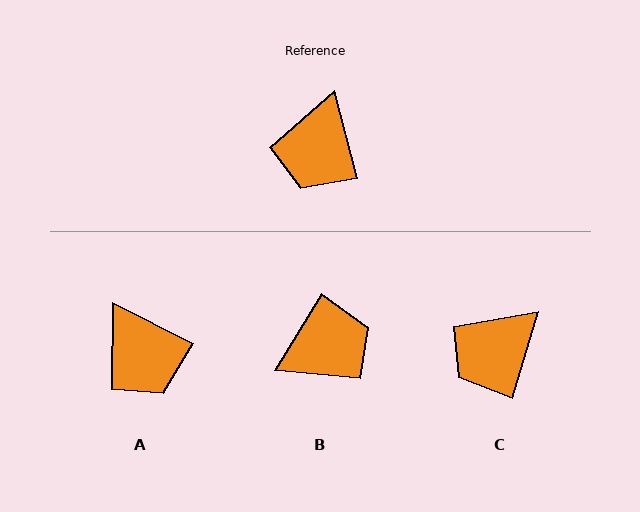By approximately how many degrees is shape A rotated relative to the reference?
Approximately 49 degrees counter-clockwise.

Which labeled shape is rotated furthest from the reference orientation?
B, about 134 degrees away.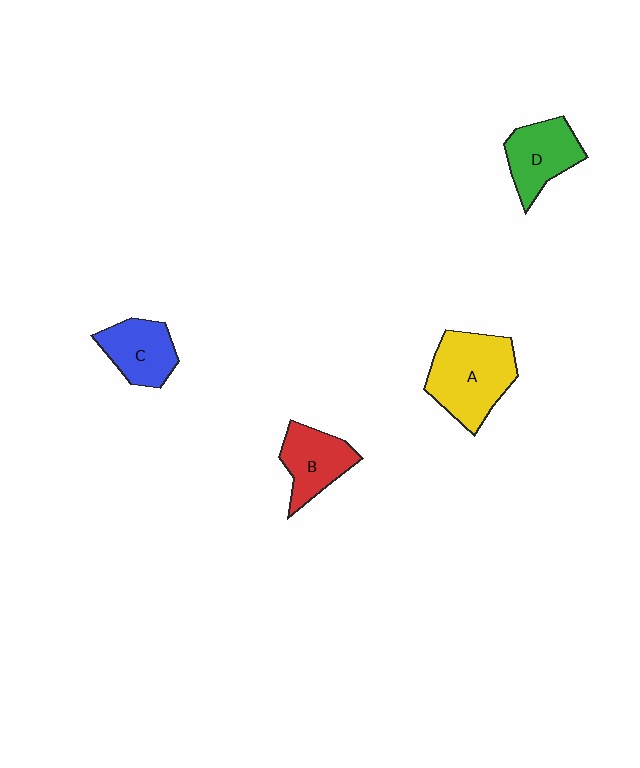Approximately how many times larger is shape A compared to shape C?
Approximately 1.6 times.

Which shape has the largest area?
Shape A (yellow).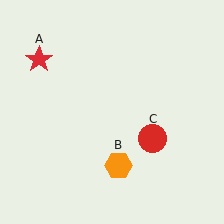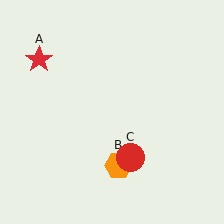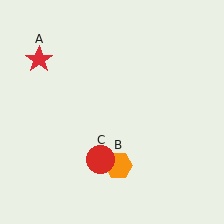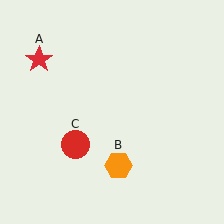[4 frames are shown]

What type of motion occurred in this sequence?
The red circle (object C) rotated clockwise around the center of the scene.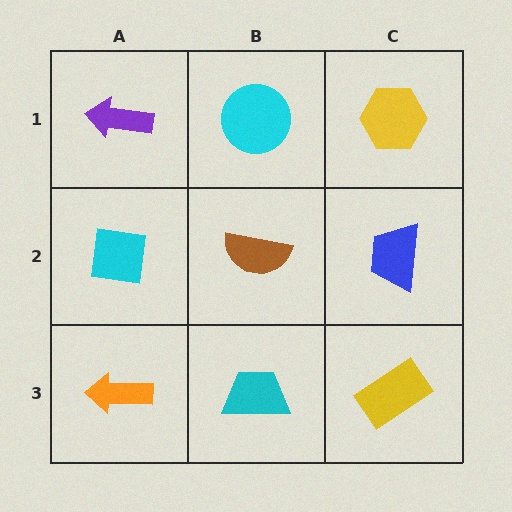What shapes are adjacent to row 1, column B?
A brown semicircle (row 2, column B), a purple arrow (row 1, column A), a yellow hexagon (row 1, column C).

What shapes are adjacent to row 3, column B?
A brown semicircle (row 2, column B), an orange arrow (row 3, column A), a yellow rectangle (row 3, column C).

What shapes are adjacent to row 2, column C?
A yellow hexagon (row 1, column C), a yellow rectangle (row 3, column C), a brown semicircle (row 2, column B).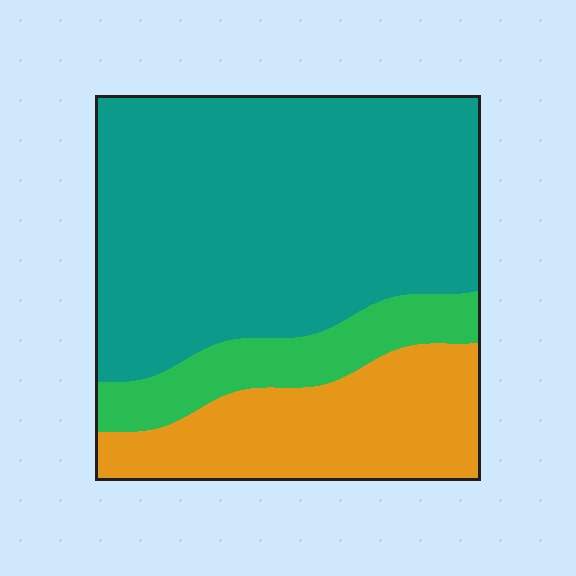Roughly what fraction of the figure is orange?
Orange covers around 25% of the figure.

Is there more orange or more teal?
Teal.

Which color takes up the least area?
Green, at roughly 15%.